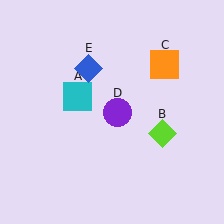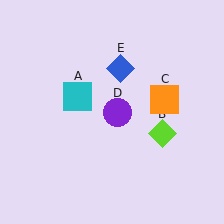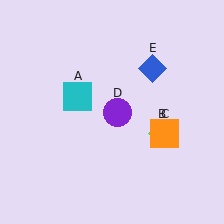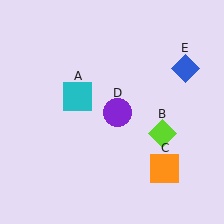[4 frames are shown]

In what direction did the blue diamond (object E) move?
The blue diamond (object E) moved right.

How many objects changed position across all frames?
2 objects changed position: orange square (object C), blue diamond (object E).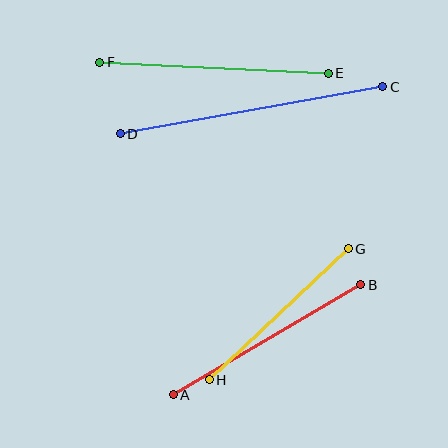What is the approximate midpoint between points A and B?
The midpoint is at approximately (267, 340) pixels.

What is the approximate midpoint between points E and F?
The midpoint is at approximately (214, 68) pixels.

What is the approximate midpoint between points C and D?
The midpoint is at approximately (251, 110) pixels.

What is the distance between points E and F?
The distance is approximately 228 pixels.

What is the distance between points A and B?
The distance is approximately 217 pixels.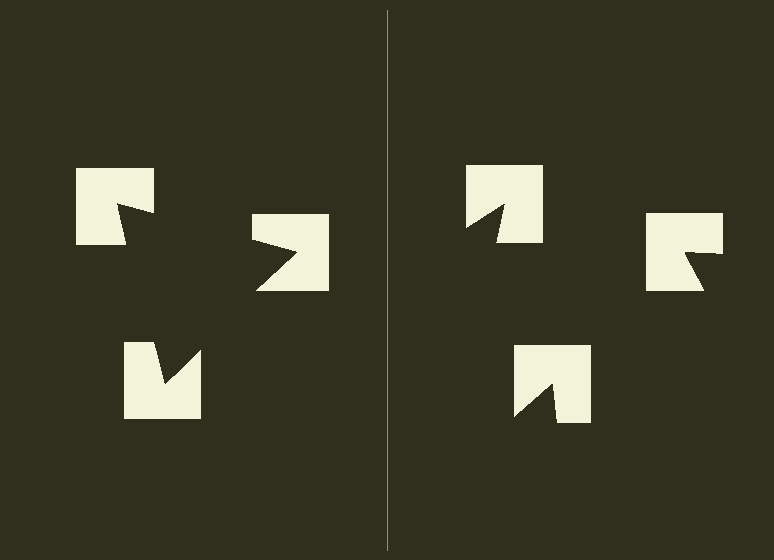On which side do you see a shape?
An illusory triangle appears on the left side. On the right side the wedge cuts are rotated, so no coherent shape forms.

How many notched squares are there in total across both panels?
6 — 3 on each side.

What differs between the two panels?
The notched squares are positioned identically on both sides; only the wedge orientations differ. On the left they align to a triangle; on the right they are misaligned.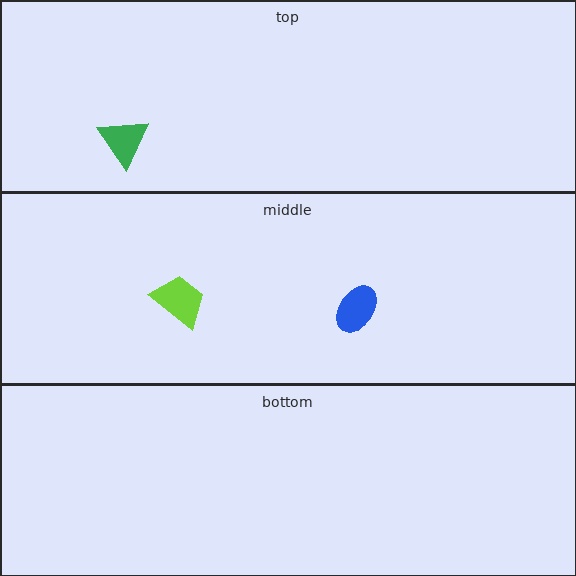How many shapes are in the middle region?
2.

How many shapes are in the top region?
1.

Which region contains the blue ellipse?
The middle region.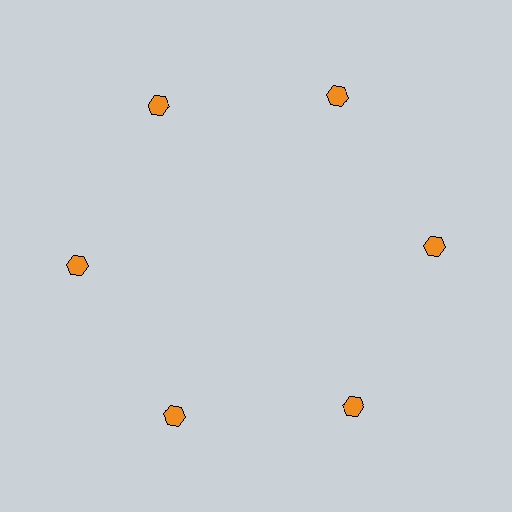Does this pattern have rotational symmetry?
Yes, this pattern has 6-fold rotational symmetry. It looks the same after rotating 60 degrees around the center.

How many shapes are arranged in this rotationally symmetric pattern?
There are 6 shapes, arranged in 6 groups of 1.